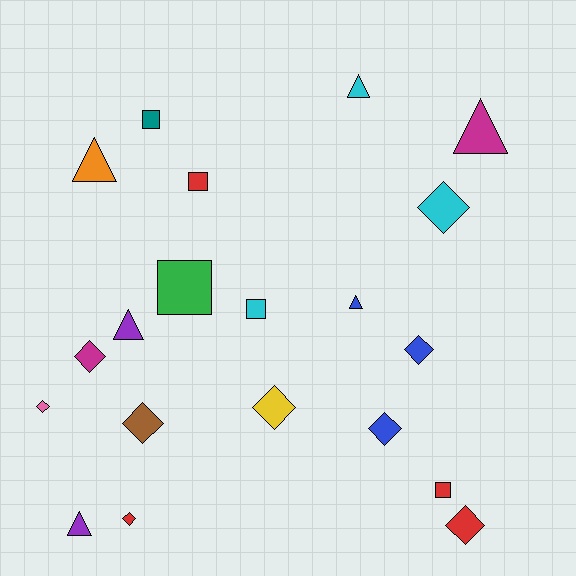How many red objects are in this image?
There are 4 red objects.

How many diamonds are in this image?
There are 9 diamonds.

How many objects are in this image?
There are 20 objects.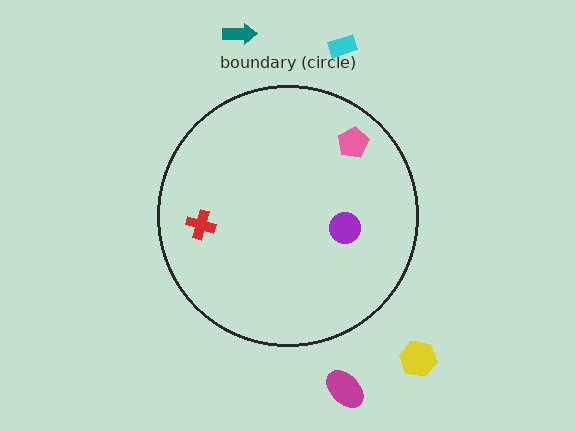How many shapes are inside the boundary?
3 inside, 4 outside.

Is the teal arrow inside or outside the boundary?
Outside.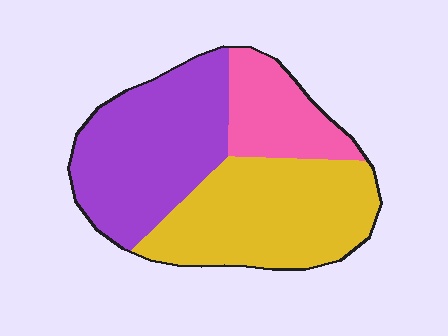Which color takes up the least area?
Pink, at roughly 20%.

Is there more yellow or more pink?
Yellow.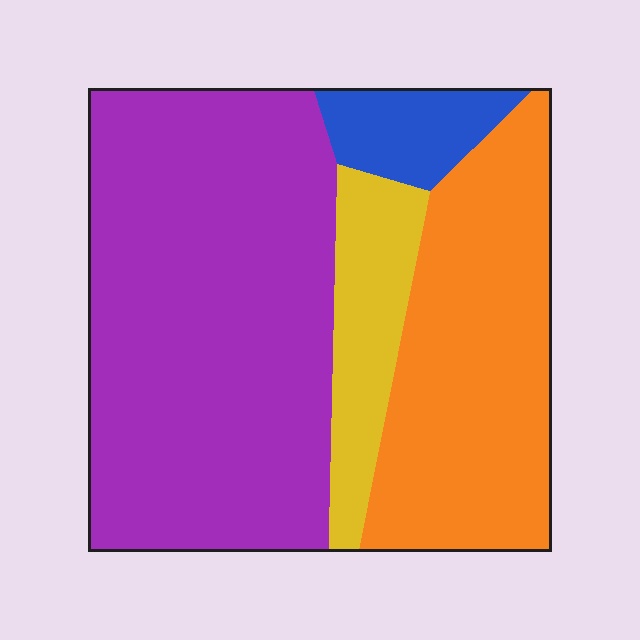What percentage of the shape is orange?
Orange takes up between a quarter and a half of the shape.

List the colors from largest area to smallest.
From largest to smallest: purple, orange, yellow, blue.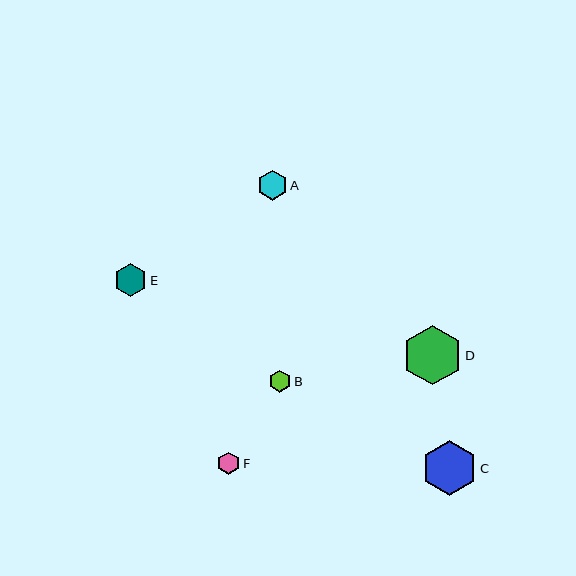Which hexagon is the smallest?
Hexagon B is the smallest with a size of approximately 22 pixels.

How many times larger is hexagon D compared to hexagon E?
Hexagon D is approximately 1.8 times the size of hexagon E.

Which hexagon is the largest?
Hexagon D is the largest with a size of approximately 60 pixels.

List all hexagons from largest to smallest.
From largest to smallest: D, C, E, A, F, B.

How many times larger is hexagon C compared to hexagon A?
Hexagon C is approximately 1.8 times the size of hexagon A.